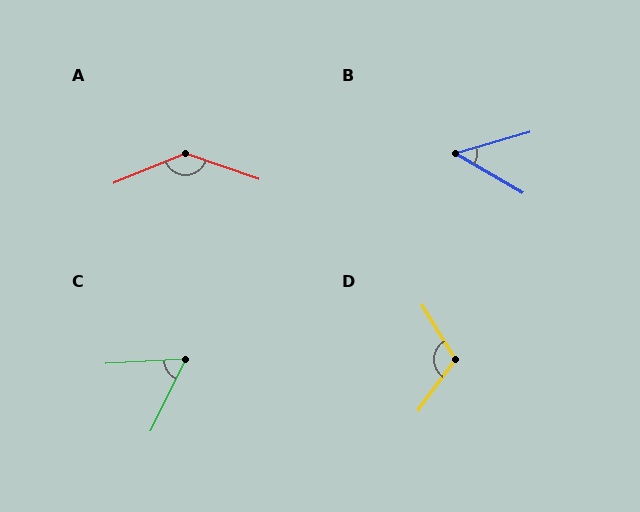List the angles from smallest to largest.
B (46°), C (61°), D (113°), A (139°).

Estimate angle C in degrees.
Approximately 61 degrees.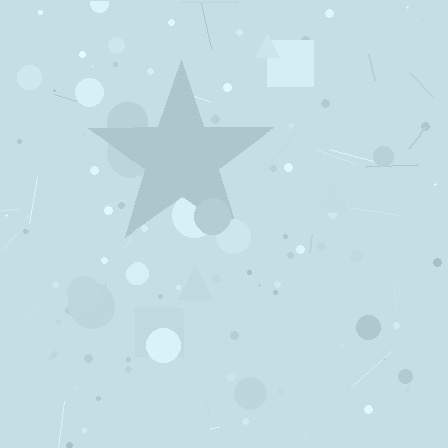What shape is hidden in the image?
A star is hidden in the image.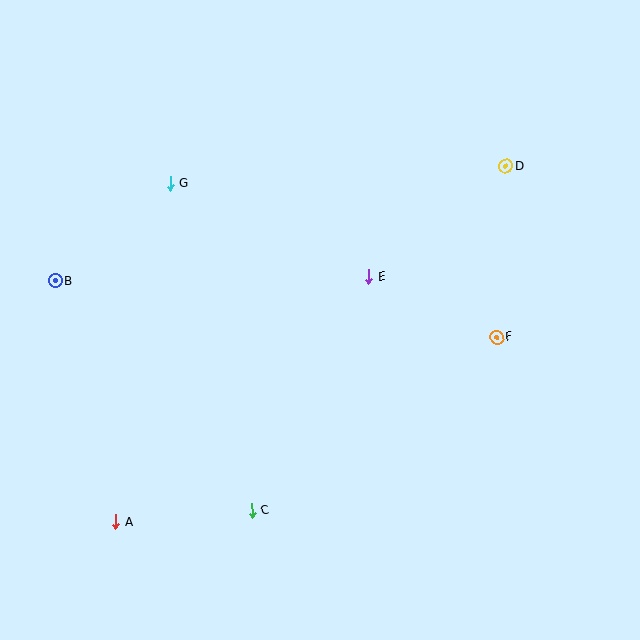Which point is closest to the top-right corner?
Point D is closest to the top-right corner.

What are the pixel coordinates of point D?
Point D is at (506, 166).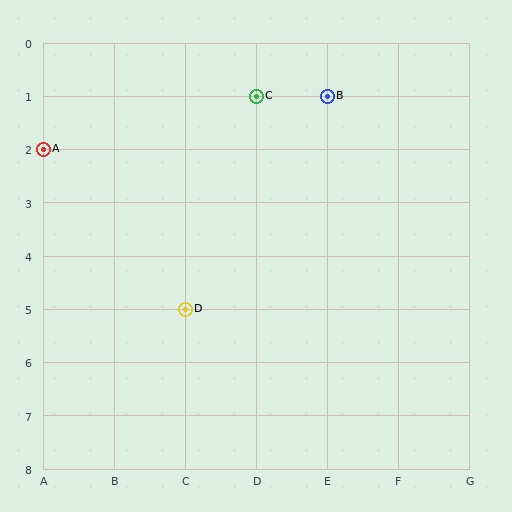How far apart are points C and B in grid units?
Points C and B are 1 column apart.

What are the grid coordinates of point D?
Point D is at grid coordinates (C, 5).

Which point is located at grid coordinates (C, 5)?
Point D is at (C, 5).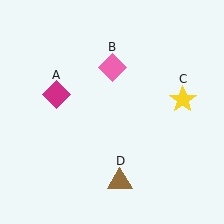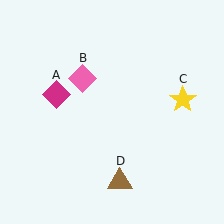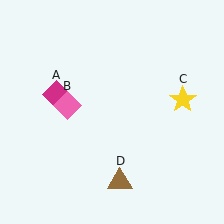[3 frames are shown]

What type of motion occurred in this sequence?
The pink diamond (object B) rotated counterclockwise around the center of the scene.